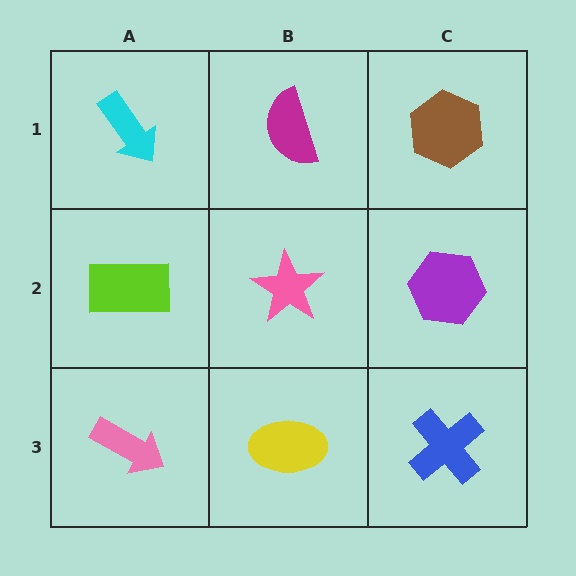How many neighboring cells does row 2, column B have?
4.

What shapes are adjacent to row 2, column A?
A cyan arrow (row 1, column A), a pink arrow (row 3, column A), a pink star (row 2, column B).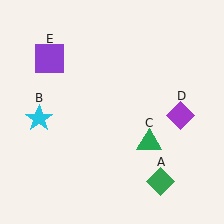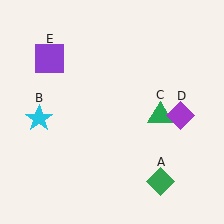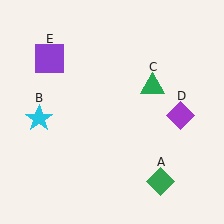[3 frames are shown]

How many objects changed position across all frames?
1 object changed position: green triangle (object C).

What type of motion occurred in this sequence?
The green triangle (object C) rotated counterclockwise around the center of the scene.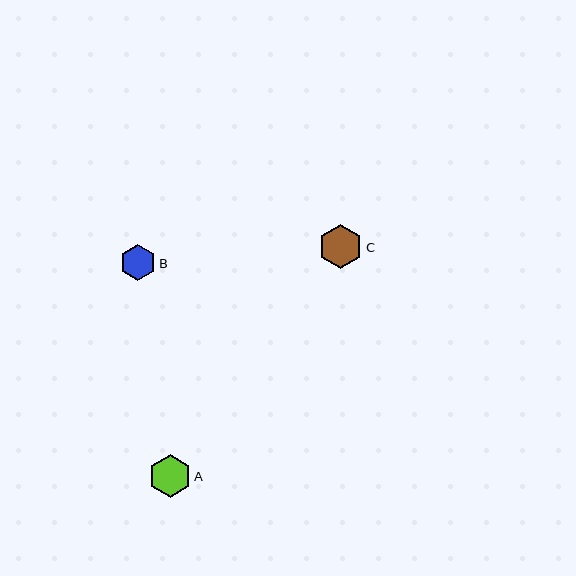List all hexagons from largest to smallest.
From largest to smallest: C, A, B.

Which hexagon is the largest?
Hexagon C is the largest with a size of approximately 44 pixels.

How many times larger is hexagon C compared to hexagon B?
Hexagon C is approximately 1.2 times the size of hexagon B.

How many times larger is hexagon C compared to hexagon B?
Hexagon C is approximately 1.2 times the size of hexagon B.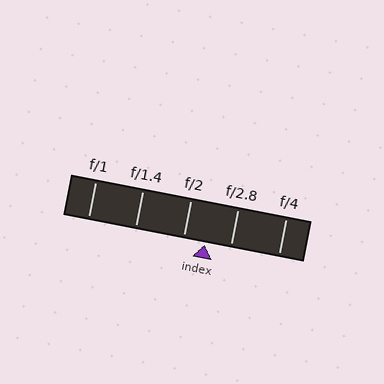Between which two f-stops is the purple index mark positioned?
The index mark is between f/2 and f/2.8.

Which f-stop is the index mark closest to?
The index mark is closest to f/2.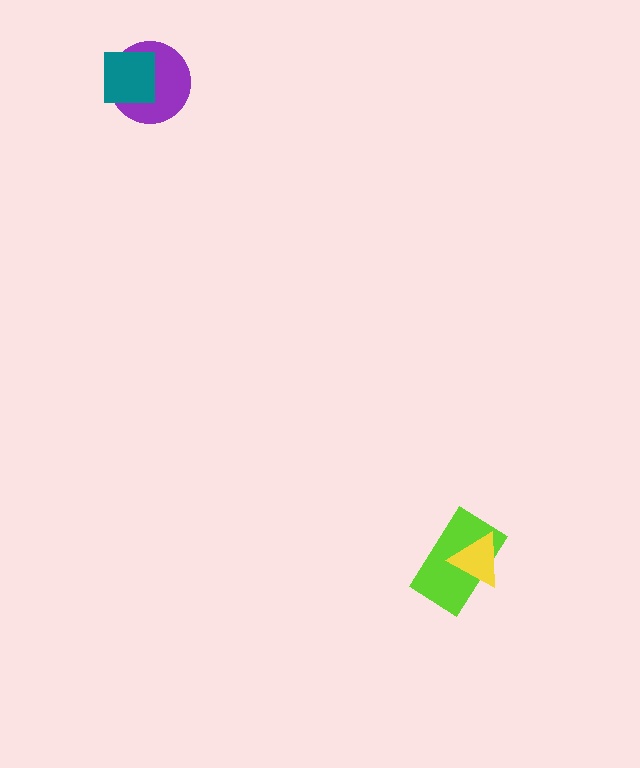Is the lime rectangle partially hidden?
Yes, it is partially covered by another shape.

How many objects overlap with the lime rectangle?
1 object overlaps with the lime rectangle.